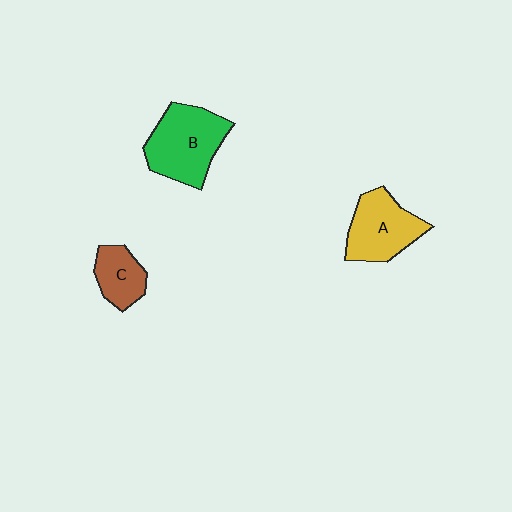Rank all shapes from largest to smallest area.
From largest to smallest: B (green), A (yellow), C (brown).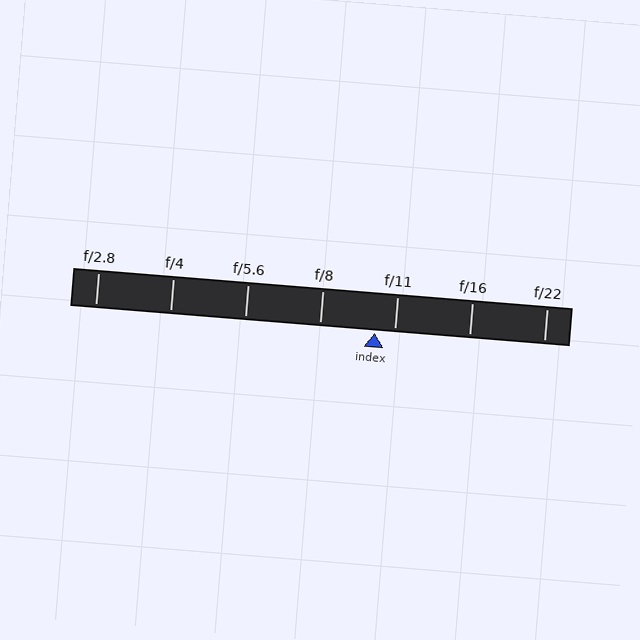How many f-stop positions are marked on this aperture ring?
There are 7 f-stop positions marked.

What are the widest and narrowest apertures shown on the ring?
The widest aperture shown is f/2.8 and the narrowest is f/22.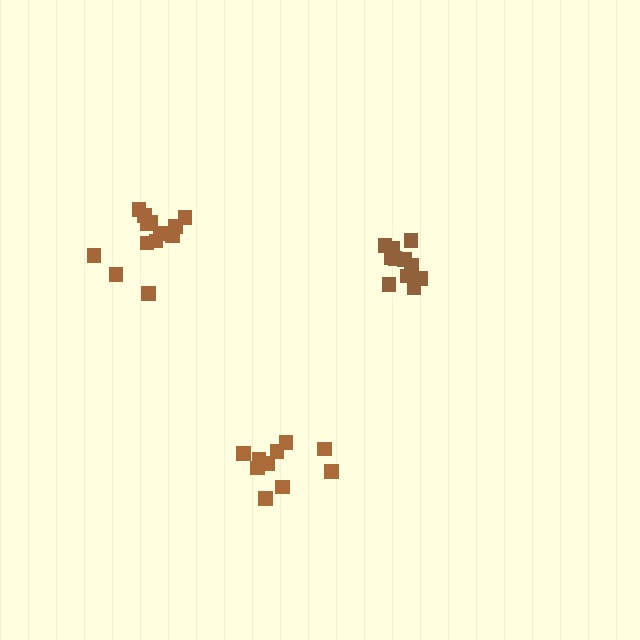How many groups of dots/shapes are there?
There are 3 groups.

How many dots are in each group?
Group 1: 10 dots, Group 2: 13 dots, Group 3: 11 dots (34 total).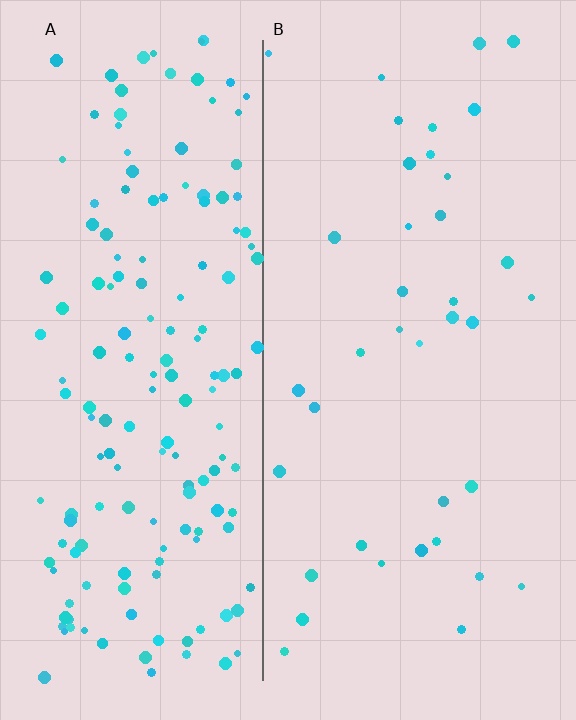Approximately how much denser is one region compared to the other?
Approximately 4.4× — region A over region B.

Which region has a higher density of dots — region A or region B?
A (the left).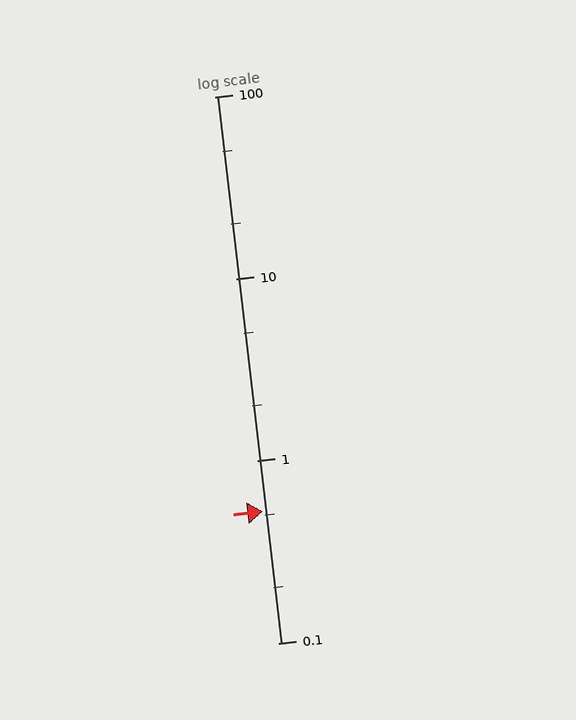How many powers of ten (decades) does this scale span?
The scale spans 3 decades, from 0.1 to 100.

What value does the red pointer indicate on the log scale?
The pointer indicates approximately 0.53.